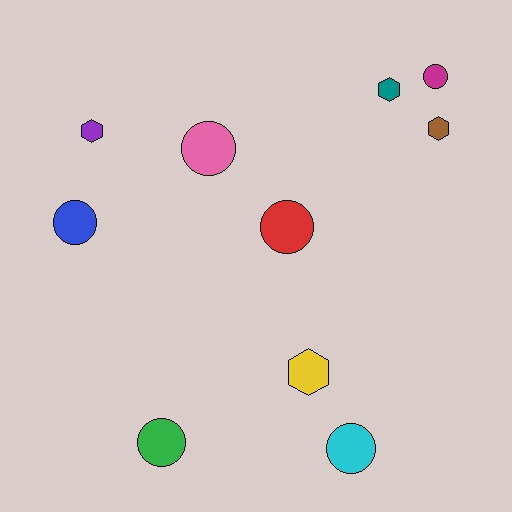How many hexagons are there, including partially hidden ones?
There are 4 hexagons.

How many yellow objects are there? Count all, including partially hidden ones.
There is 1 yellow object.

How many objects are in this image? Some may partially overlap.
There are 10 objects.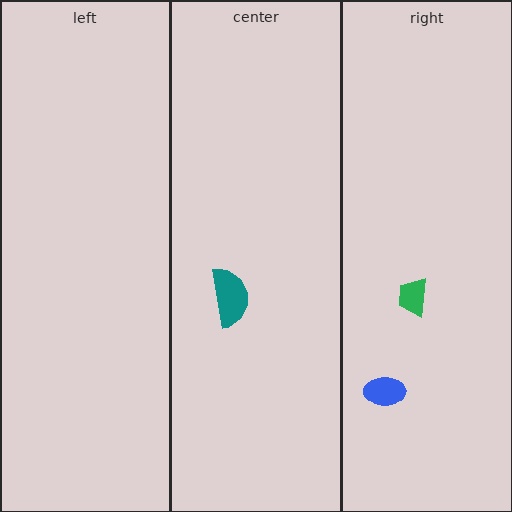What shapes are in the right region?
The green trapezoid, the blue ellipse.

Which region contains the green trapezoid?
The right region.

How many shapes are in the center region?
1.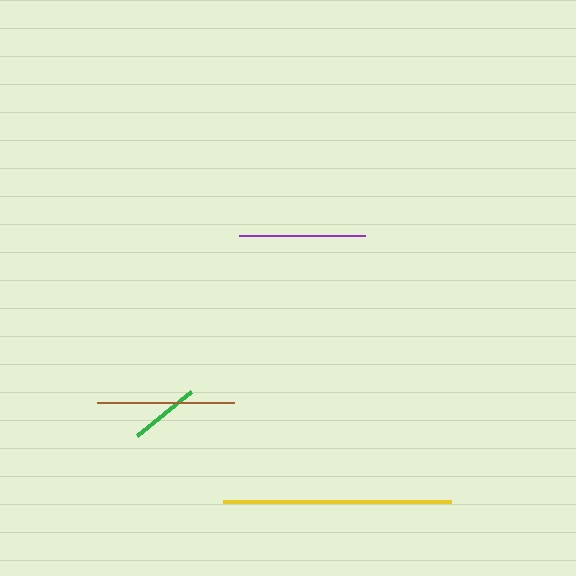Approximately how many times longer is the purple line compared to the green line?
The purple line is approximately 1.8 times the length of the green line.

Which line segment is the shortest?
The green line is the shortest at approximately 70 pixels.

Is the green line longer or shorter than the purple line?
The purple line is longer than the green line.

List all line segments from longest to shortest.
From longest to shortest: yellow, brown, purple, green.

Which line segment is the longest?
The yellow line is the longest at approximately 227 pixels.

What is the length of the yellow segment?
The yellow segment is approximately 227 pixels long.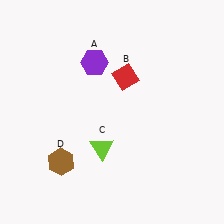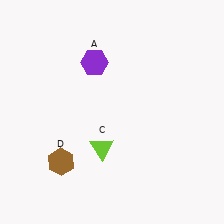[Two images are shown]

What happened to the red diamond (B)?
The red diamond (B) was removed in Image 2. It was in the top-right area of Image 1.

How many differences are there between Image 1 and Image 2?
There is 1 difference between the two images.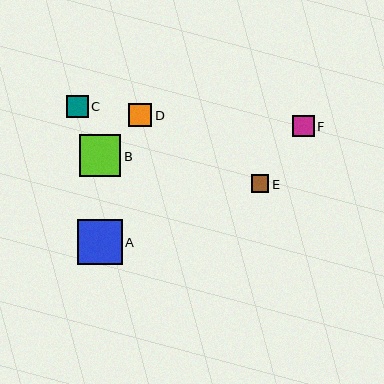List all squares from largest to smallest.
From largest to smallest: A, B, D, C, F, E.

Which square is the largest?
Square A is the largest with a size of approximately 45 pixels.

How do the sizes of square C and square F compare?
Square C and square F are approximately the same size.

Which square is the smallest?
Square E is the smallest with a size of approximately 18 pixels.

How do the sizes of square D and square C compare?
Square D and square C are approximately the same size.